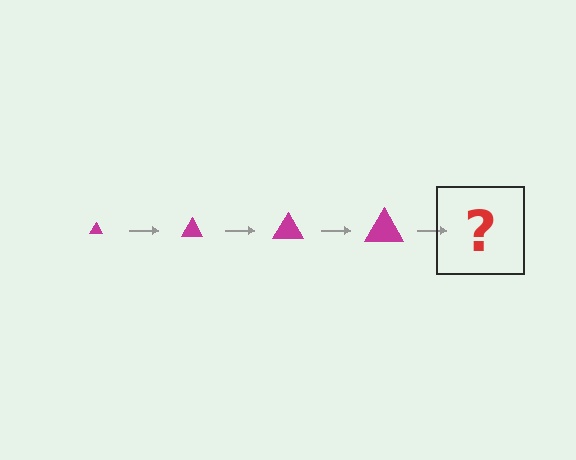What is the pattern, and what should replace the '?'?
The pattern is that the triangle gets progressively larger each step. The '?' should be a magenta triangle, larger than the previous one.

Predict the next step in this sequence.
The next step is a magenta triangle, larger than the previous one.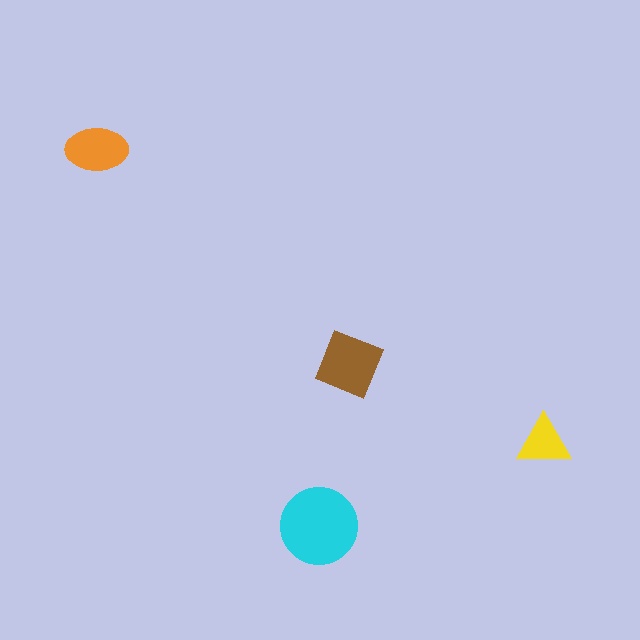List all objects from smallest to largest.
The yellow triangle, the orange ellipse, the brown diamond, the cyan circle.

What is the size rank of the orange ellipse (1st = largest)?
3rd.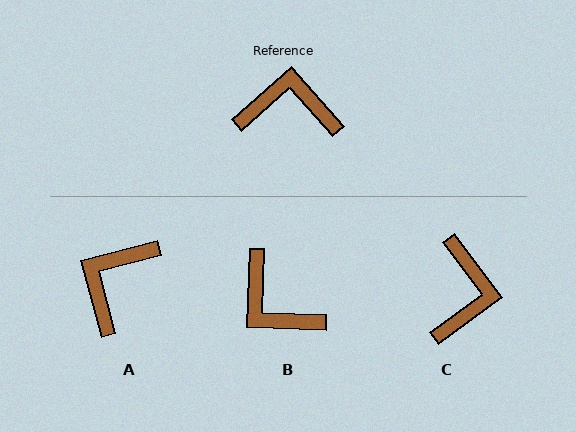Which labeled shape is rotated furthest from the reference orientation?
B, about 136 degrees away.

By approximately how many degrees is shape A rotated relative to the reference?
Approximately 63 degrees counter-clockwise.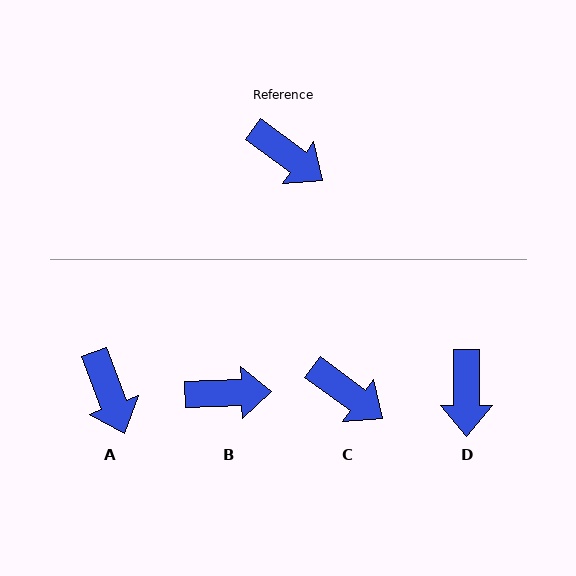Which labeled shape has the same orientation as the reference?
C.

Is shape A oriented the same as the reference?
No, it is off by about 33 degrees.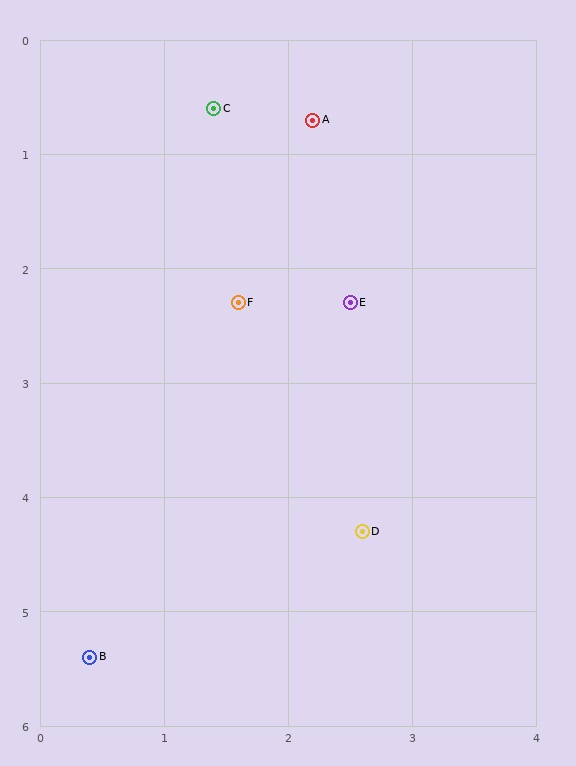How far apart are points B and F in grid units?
Points B and F are about 3.3 grid units apart.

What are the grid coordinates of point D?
Point D is at approximately (2.6, 4.3).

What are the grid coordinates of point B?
Point B is at approximately (0.4, 5.4).